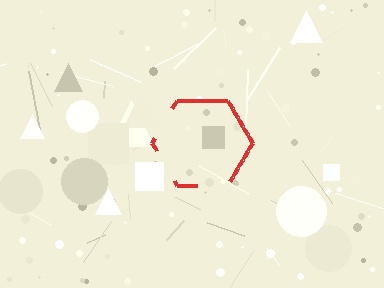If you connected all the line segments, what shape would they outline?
They would outline a hexagon.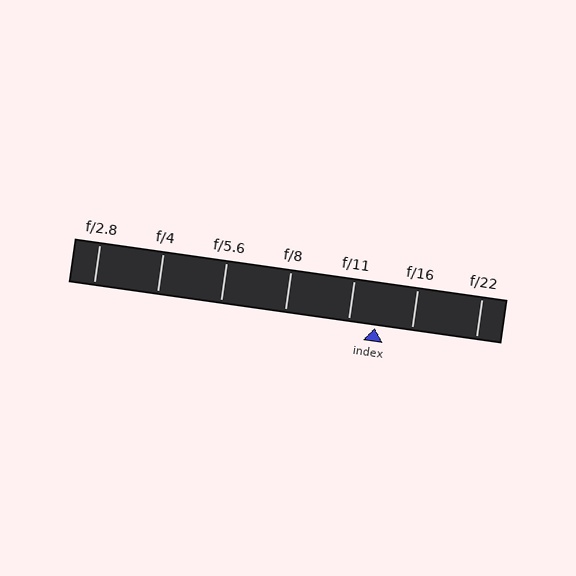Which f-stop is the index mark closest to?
The index mark is closest to f/11.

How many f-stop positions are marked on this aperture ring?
There are 7 f-stop positions marked.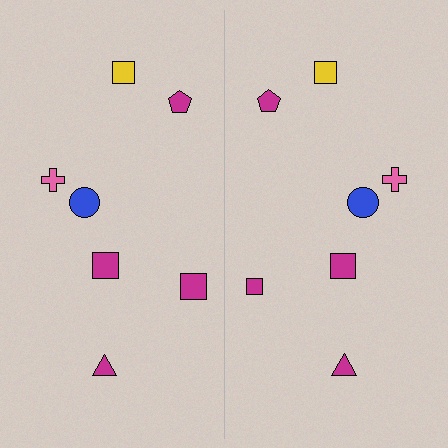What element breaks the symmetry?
The magenta square on the right side has a different size than its mirror counterpart.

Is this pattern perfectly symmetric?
No, the pattern is not perfectly symmetric. The magenta square on the right side has a different size than its mirror counterpart.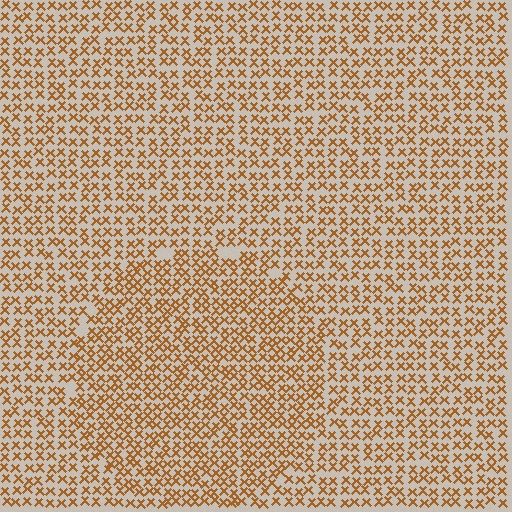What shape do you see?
I see a circle.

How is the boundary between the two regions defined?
The boundary is defined by a change in element density (approximately 1.4x ratio). All elements are the same color, size, and shape.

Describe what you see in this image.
The image contains small brown elements arranged at two different densities. A circle-shaped region is visible where the elements are more densely packed than the surrounding area.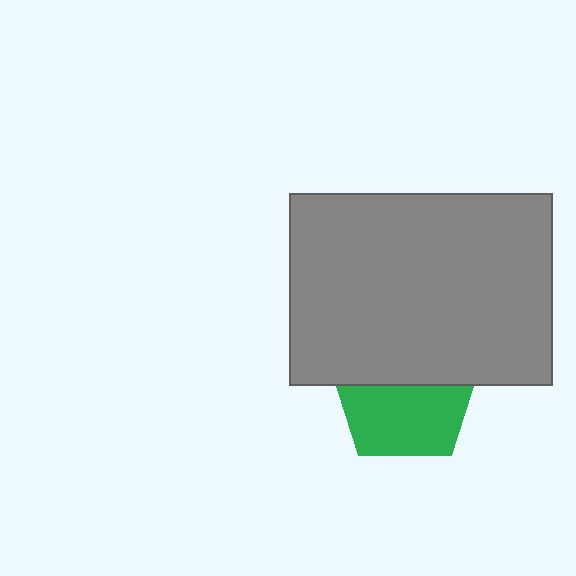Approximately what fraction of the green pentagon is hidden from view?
Roughly 45% of the green pentagon is hidden behind the gray rectangle.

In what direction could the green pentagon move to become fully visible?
The green pentagon could move down. That would shift it out from behind the gray rectangle entirely.